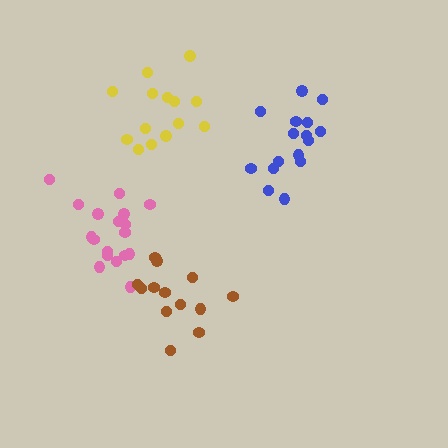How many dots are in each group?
Group 1: 18 dots, Group 2: 16 dots, Group 3: 14 dots, Group 4: 13 dots (61 total).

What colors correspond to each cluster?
The clusters are colored: pink, blue, yellow, brown.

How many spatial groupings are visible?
There are 4 spatial groupings.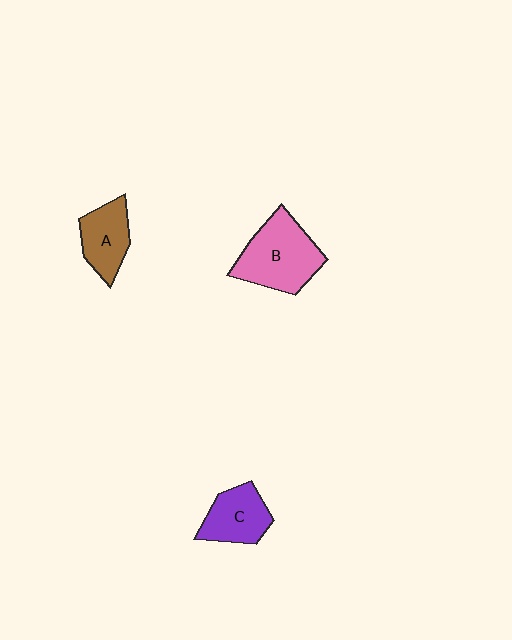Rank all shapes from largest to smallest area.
From largest to smallest: B (pink), C (purple), A (brown).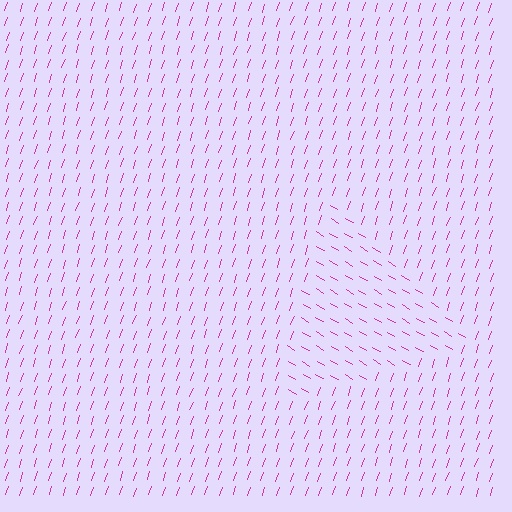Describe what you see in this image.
The image is filled with small magenta line segments. A triangle region in the image has lines oriented differently from the surrounding lines, creating a visible texture boundary.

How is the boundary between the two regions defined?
The boundary is defined purely by a change in line orientation (approximately 78 degrees difference). All lines are the same color and thickness.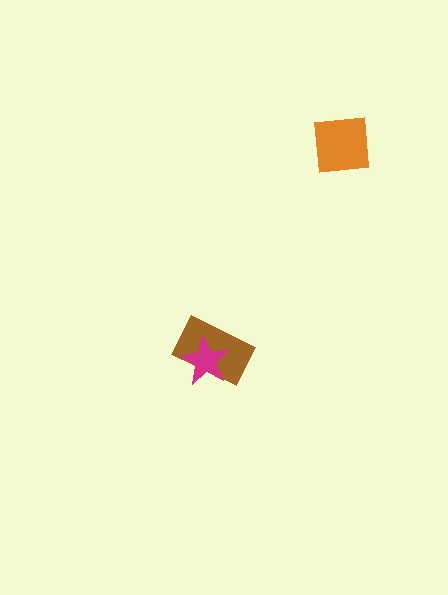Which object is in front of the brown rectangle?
The magenta star is in front of the brown rectangle.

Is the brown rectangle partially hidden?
Yes, it is partially covered by another shape.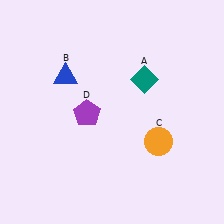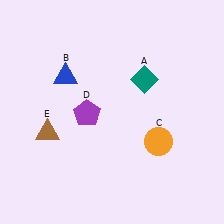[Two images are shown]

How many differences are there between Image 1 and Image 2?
There is 1 difference between the two images.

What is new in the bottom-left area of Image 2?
A brown triangle (E) was added in the bottom-left area of Image 2.